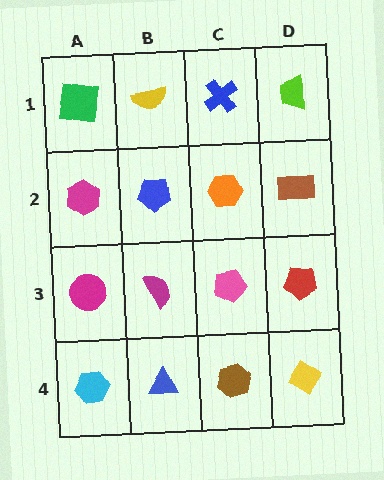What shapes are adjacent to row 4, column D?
A red pentagon (row 3, column D), a brown hexagon (row 4, column C).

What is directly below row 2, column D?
A red pentagon.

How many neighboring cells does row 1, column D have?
2.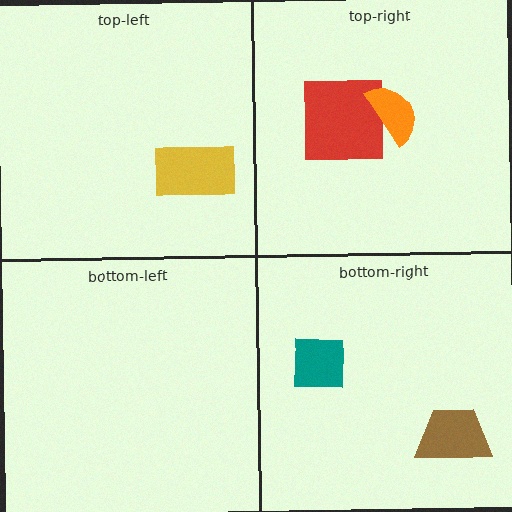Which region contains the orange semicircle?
The top-right region.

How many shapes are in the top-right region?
2.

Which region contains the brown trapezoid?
The bottom-right region.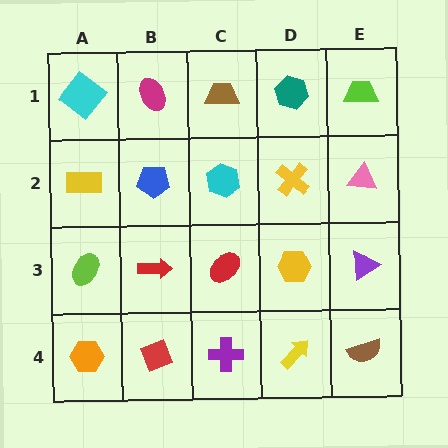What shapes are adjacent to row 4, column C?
A red ellipse (row 3, column C), a red diamond (row 4, column B), a yellow arrow (row 4, column D).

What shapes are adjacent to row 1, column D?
A yellow cross (row 2, column D), a brown trapezoid (row 1, column C), a lime trapezoid (row 1, column E).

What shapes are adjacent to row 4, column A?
A lime ellipse (row 3, column A), a red diamond (row 4, column B).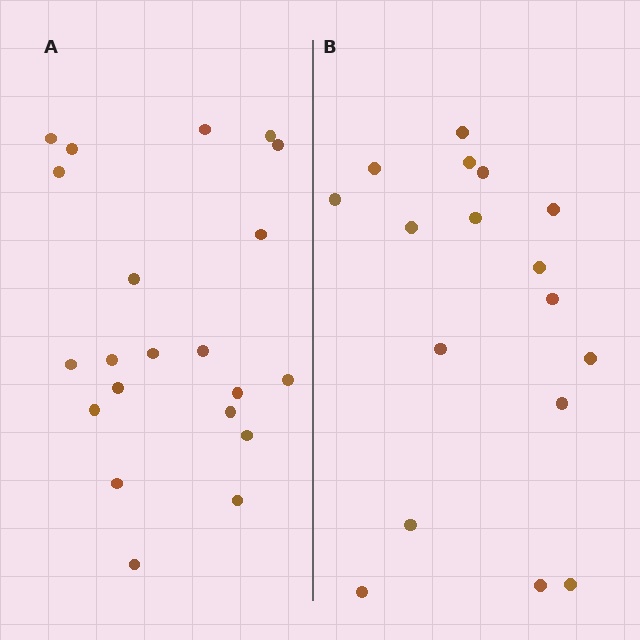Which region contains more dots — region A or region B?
Region A (the left region) has more dots.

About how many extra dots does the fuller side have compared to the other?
Region A has about 4 more dots than region B.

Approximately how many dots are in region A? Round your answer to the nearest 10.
About 20 dots. (The exact count is 21, which rounds to 20.)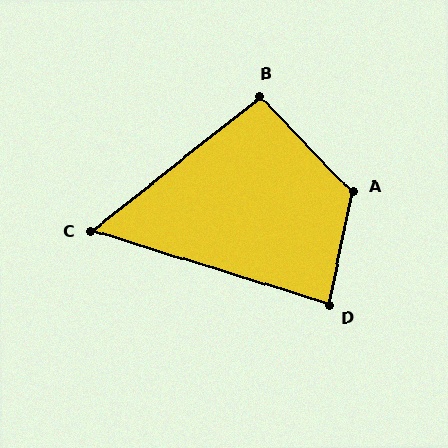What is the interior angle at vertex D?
Approximately 85 degrees (acute).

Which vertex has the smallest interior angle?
C, at approximately 56 degrees.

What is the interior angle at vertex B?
Approximately 95 degrees (obtuse).